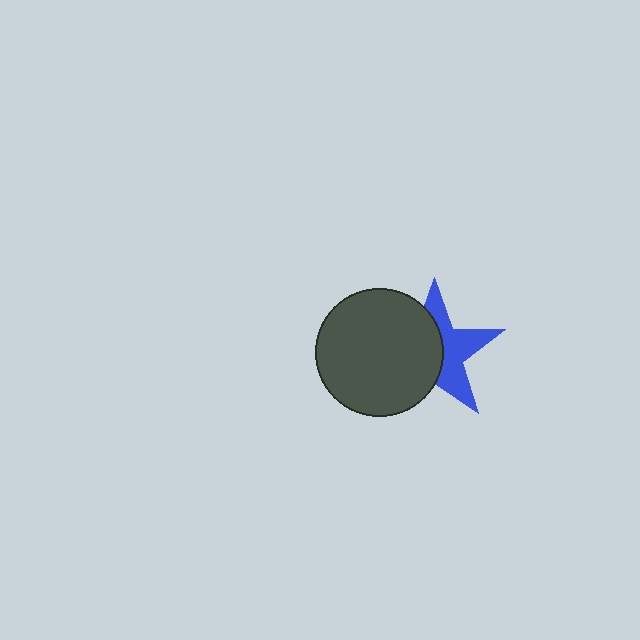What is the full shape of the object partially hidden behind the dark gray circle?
The partially hidden object is a blue star.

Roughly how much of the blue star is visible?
About half of it is visible (roughly 47%).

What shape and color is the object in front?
The object in front is a dark gray circle.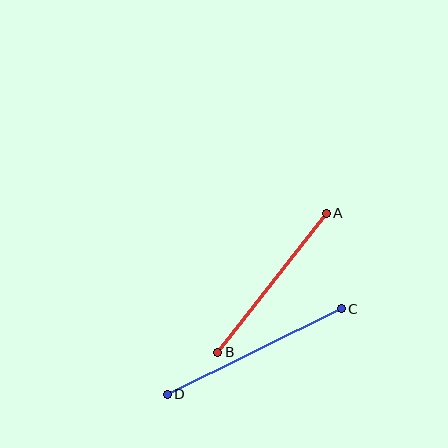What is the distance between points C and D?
The distance is approximately 194 pixels.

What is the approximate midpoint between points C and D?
The midpoint is at approximately (254, 352) pixels.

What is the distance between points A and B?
The distance is approximately 177 pixels.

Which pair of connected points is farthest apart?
Points C and D are farthest apart.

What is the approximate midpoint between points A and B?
The midpoint is at approximately (272, 283) pixels.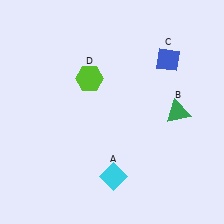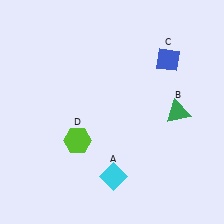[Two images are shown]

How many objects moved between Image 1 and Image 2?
1 object moved between the two images.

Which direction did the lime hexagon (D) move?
The lime hexagon (D) moved down.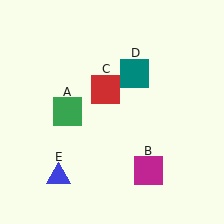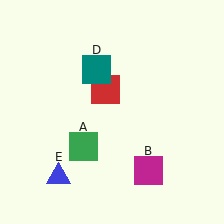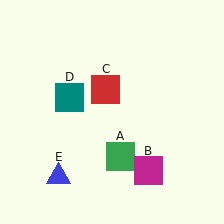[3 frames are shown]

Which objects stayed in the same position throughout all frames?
Magenta square (object B) and red square (object C) and blue triangle (object E) remained stationary.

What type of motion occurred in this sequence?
The green square (object A), teal square (object D) rotated counterclockwise around the center of the scene.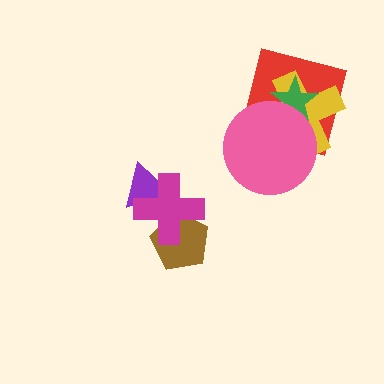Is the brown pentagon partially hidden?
Yes, it is partially covered by another shape.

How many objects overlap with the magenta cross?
2 objects overlap with the magenta cross.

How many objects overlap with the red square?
3 objects overlap with the red square.